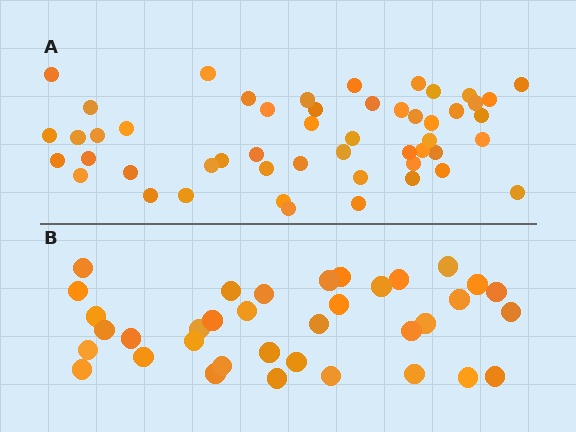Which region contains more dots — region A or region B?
Region A (the top region) has more dots.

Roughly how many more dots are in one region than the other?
Region A has approximately 15 more dots than region B.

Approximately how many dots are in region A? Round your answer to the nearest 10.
About 50 dots. (The exact count is 51, which rounds to 50.)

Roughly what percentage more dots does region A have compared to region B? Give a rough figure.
About 40% more.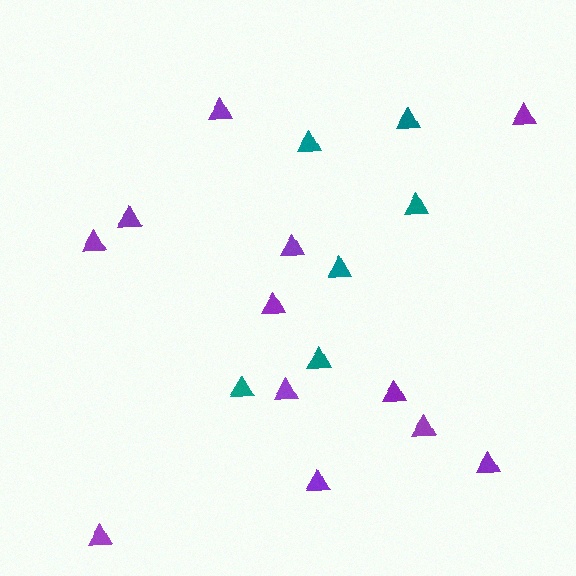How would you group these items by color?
There are 2 groups: one group of purple triangles (12) and one group of teal triangles (6).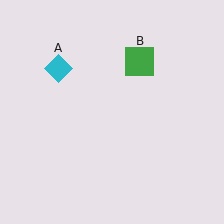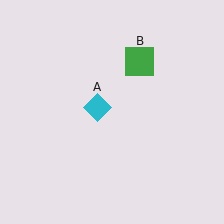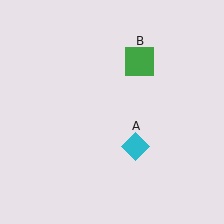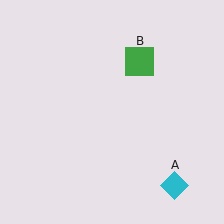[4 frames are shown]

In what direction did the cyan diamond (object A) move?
The cyan diamond (object A) moved down and to the right.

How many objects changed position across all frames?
1 object changed position: cyan diamond (object A).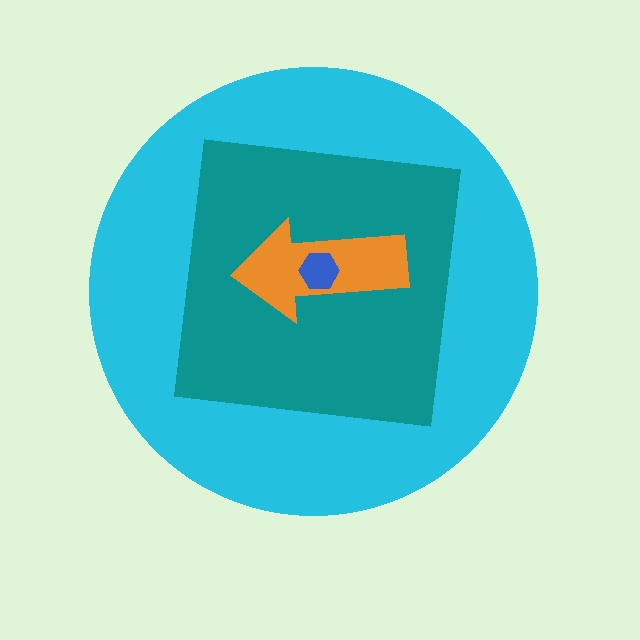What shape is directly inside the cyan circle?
The teal square.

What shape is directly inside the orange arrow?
The blue hexagon.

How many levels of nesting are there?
4.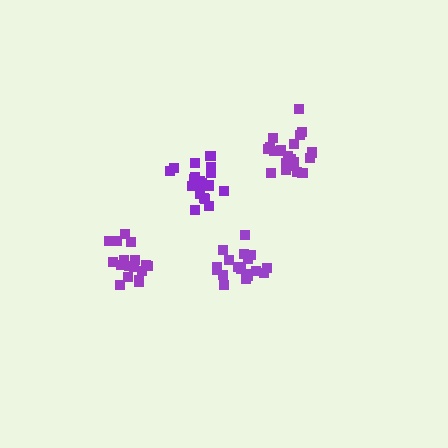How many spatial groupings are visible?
There are 4 spatial groupings.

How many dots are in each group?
Group 1: 17 dots, Group 2: 19 dots, Group 3: 20 dots, Group 4: 18 dots (74 total).